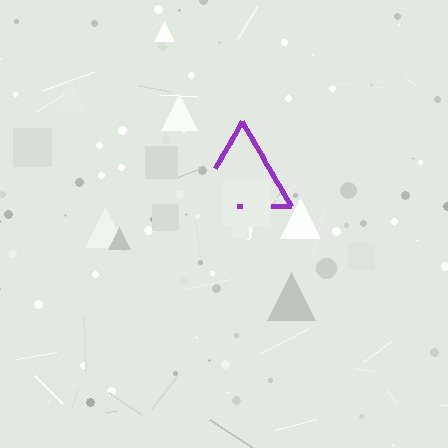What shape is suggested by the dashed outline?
The dashed outline suggests a triangle.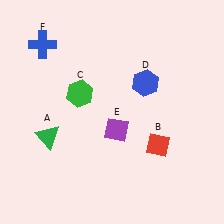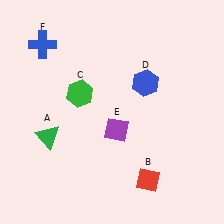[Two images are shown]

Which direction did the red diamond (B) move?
The red diamond (B) moved down.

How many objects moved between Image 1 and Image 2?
1 object moved between the two images.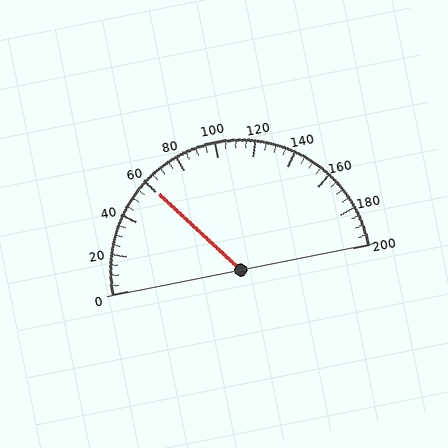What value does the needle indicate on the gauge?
The needle indicates approximately 60.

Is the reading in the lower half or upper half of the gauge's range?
The reading is in the lower half of the range (0 to 200).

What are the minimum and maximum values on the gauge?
The gauge ranges from 0 to 200.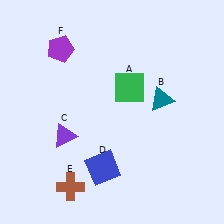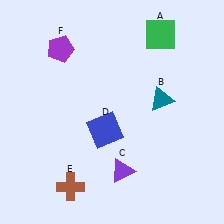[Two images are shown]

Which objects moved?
The objects that moved are: the green square (A), the purple triangle (C), the blue square (D).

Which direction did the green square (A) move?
The green square (A) moved up.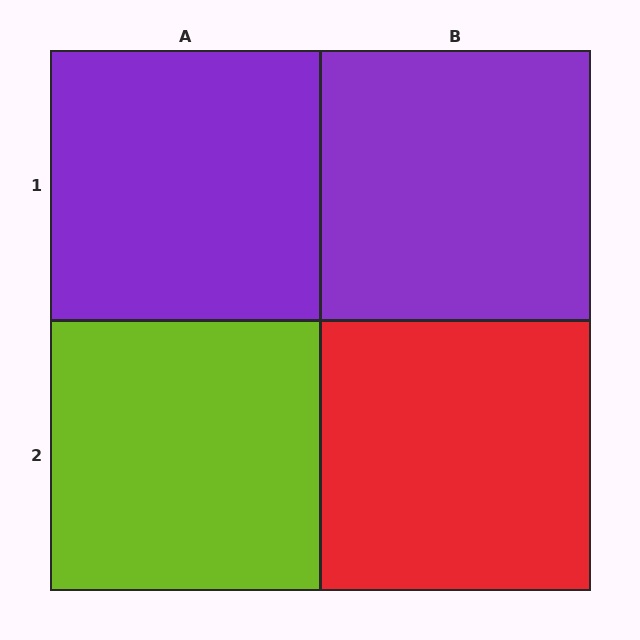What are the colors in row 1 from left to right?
Purple, purple.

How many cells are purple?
2 cells are purple.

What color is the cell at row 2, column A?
Lime.